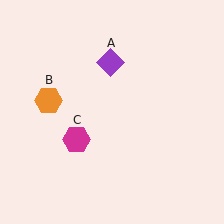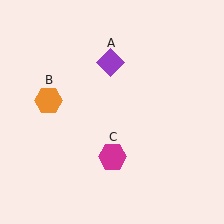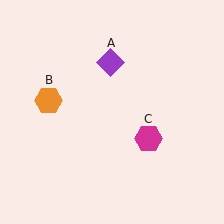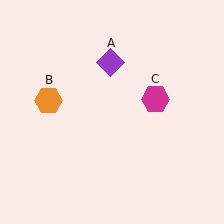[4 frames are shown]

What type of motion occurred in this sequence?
The magenta hexagon (object C) rotated counterclockwise around the center of the scene.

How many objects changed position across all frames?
1 object changed position: magenta hexagon (object C).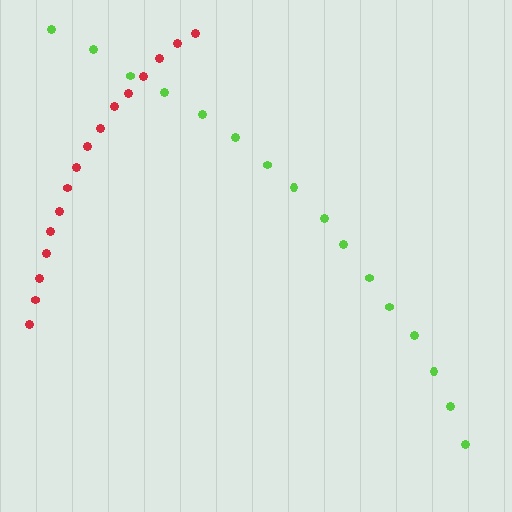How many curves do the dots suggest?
There are 2 distinct paths.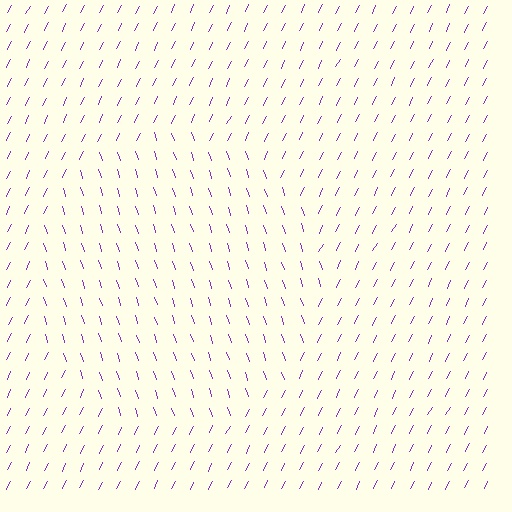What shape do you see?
I see a circle.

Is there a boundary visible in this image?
Yes, there is a texture boundary formed by a change in line orientation.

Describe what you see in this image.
The image is filled with small purple line segments. A circle region in the image has lines oriented differently from the surrounding lines, creating a visible texture boundary.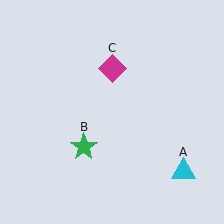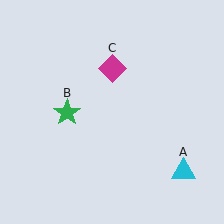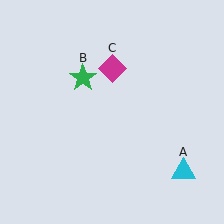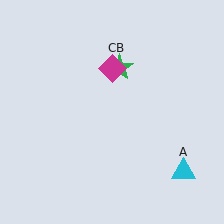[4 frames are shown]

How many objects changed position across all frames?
1 object changed position: green star (object B).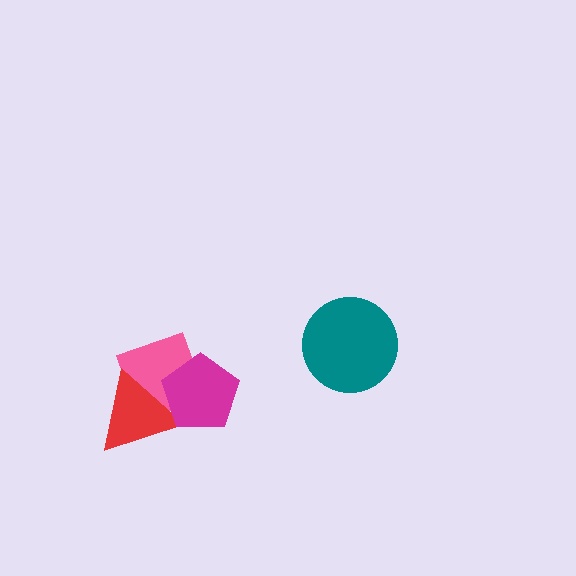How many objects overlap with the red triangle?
2 objects overlap with the red triangle.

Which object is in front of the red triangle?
The magenta pentagon is in front of the red triangle.